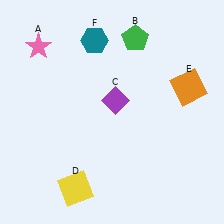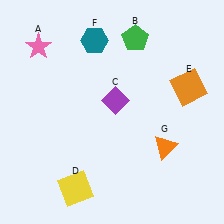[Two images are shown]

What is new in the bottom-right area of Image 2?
An orange triangle (G) was added in the bottom-right area of Image 2.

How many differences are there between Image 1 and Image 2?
There is 1 difference between the two images.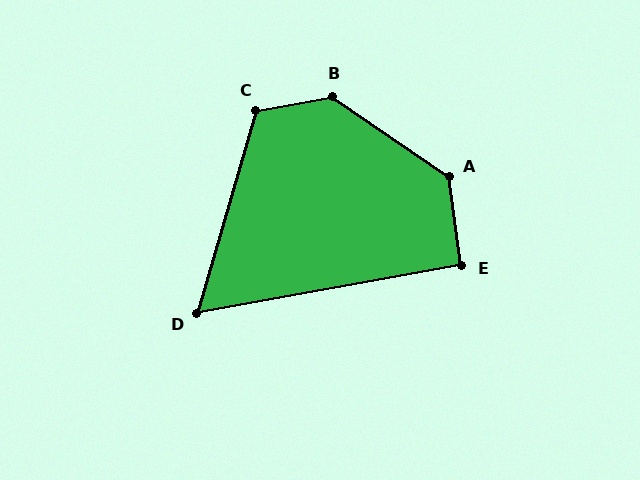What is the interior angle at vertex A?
Approximately 132 degrees (obtuse).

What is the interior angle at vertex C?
Approximately 117 degrees (obtuse).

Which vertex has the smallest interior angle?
D, at approximately 63 degrees.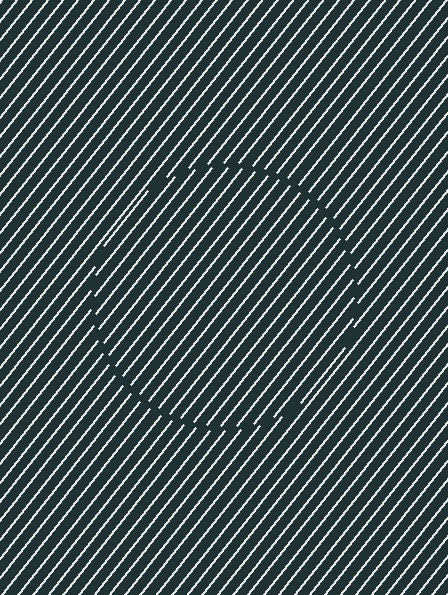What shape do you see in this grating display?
An illusory circle. The interior of the shape contains the same grating, shifted by half a period — the contour is defined by the phase discontinuity where line-ends from the inner and outer gratings abut.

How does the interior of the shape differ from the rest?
The interior of the shape contains the same grating, shifted by half a period — the contour is defined by the phase discontinuity where line-ends from the inner and outer gratings abut.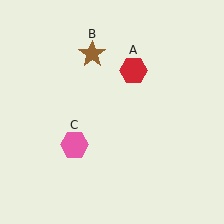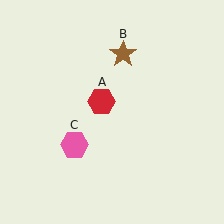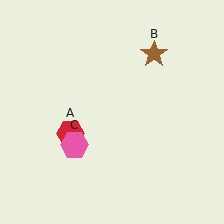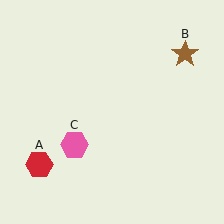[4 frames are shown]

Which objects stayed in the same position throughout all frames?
Pink hexagon (object C) remained stationary.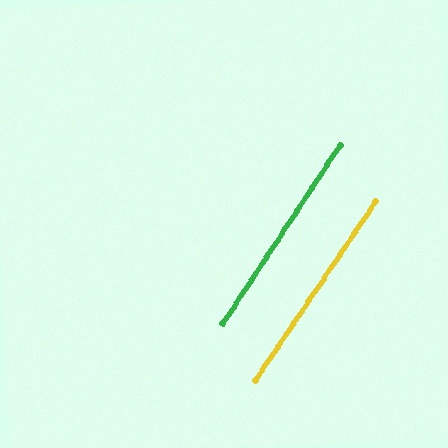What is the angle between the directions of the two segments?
Approximately 1 degree.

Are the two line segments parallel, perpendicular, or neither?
Parallel — their directions differ by only 0.6°.